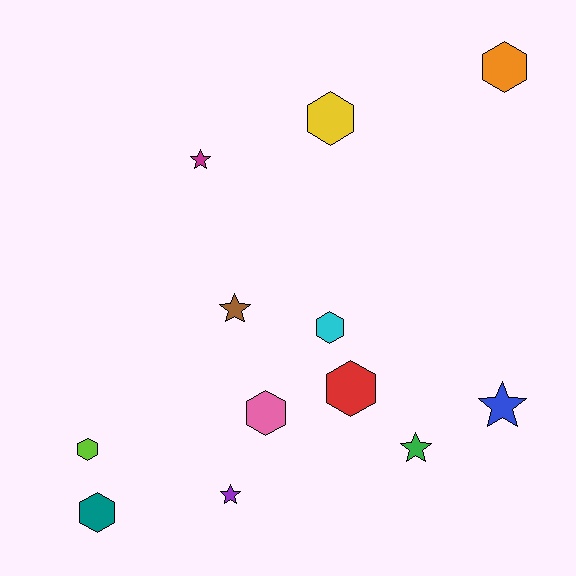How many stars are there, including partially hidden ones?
There are 5 stars.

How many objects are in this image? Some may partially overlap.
There are 12 objects.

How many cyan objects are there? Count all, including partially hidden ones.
There is 1 cyan object.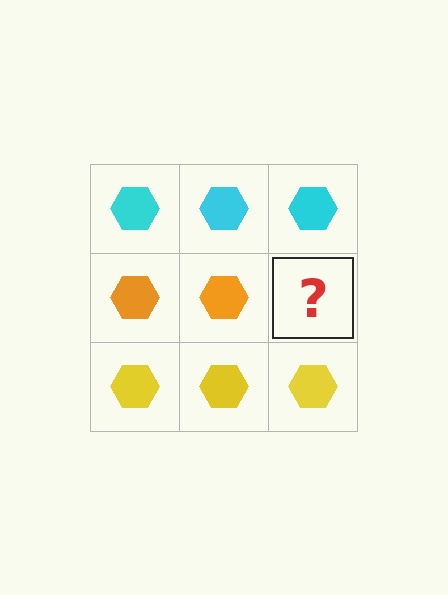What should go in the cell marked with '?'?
The missing cell should contain an orange hexagon.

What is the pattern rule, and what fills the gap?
The rule is that each row has a consistent color. The gap should be filled with an orange hexagon.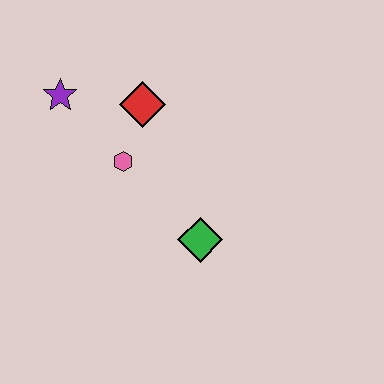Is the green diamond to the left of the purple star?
No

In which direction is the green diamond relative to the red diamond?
The green diamond is below the red diamond.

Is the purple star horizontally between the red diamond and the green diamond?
No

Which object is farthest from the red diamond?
The green diamond is farthest from the red diamond.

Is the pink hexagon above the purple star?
No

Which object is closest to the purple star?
The red diamond is closest to the purple star.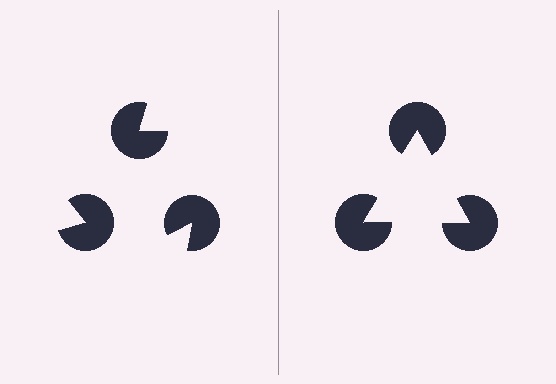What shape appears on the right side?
An illusory triangle.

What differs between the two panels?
The pac-man discs are positioned identically on both sides; only the wedge orientations differ. On the right they align to a triangle; on the left they are misaligned.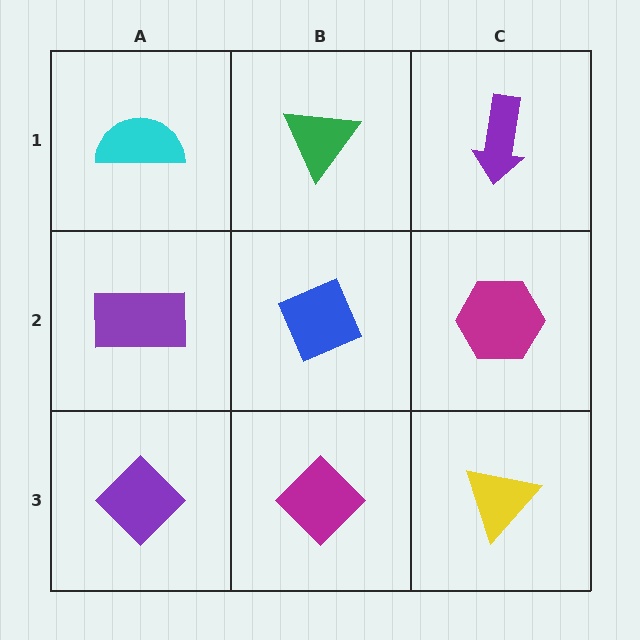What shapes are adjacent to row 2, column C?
A purple arrow (row 1, column C), a yellow triangle (row 3, column C), a blue diamond (row 2, column B).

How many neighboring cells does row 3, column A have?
2.